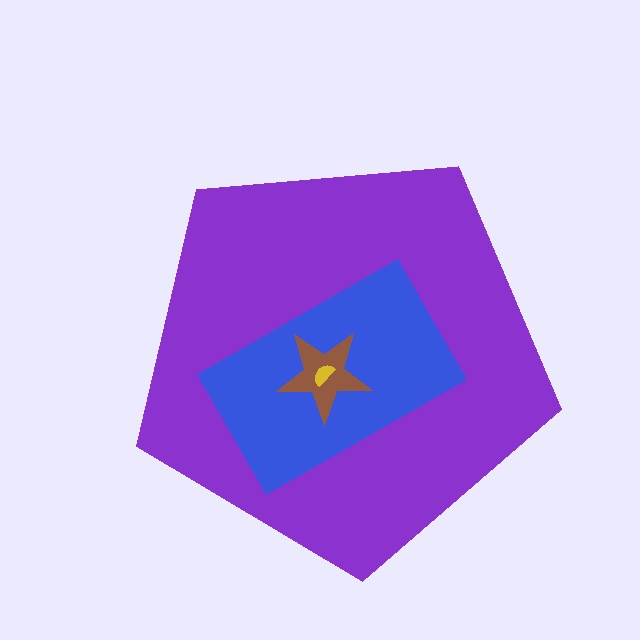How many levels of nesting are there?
4.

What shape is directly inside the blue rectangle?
The brown star.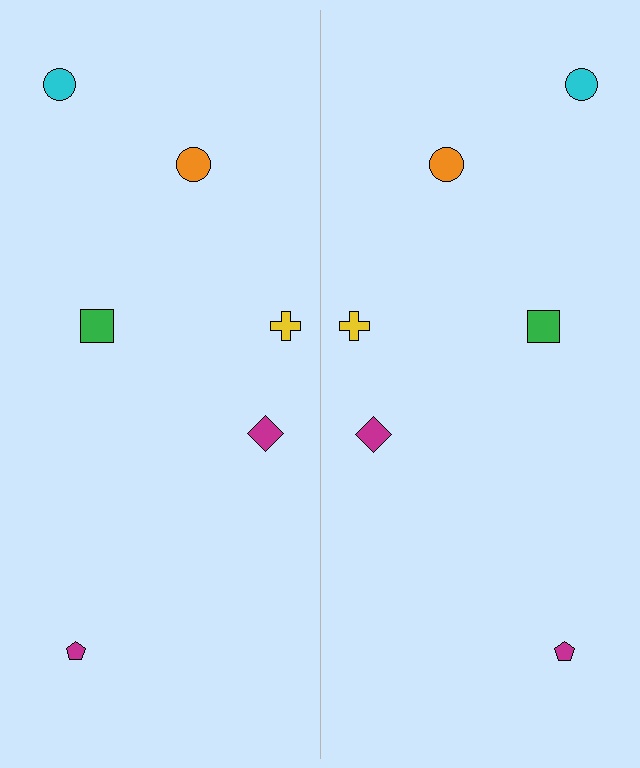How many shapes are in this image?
There are 12 shapes in this image.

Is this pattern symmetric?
Yes, this pattern has bilateral (reflection) symmetry.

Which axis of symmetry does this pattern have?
The pattern has a vertical axis of symmetry running through the center of the image.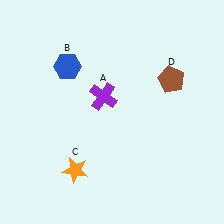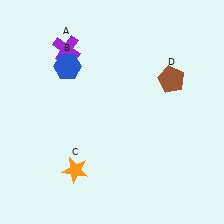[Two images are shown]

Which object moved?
The purple cross (A) moved up.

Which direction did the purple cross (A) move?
The purple cross (A) moved up.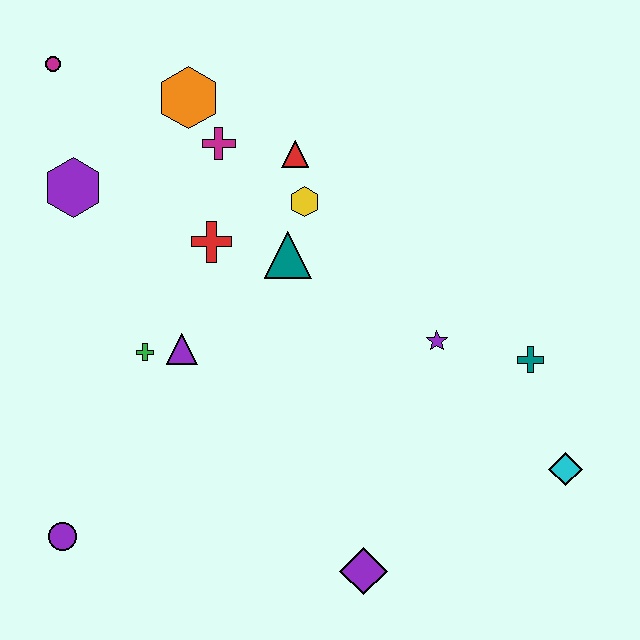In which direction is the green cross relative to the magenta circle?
The green cross is below the magenta circle.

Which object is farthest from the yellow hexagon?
The purple circle is farthest from the yellow hexagon.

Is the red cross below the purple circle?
No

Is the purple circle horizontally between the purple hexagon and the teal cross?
No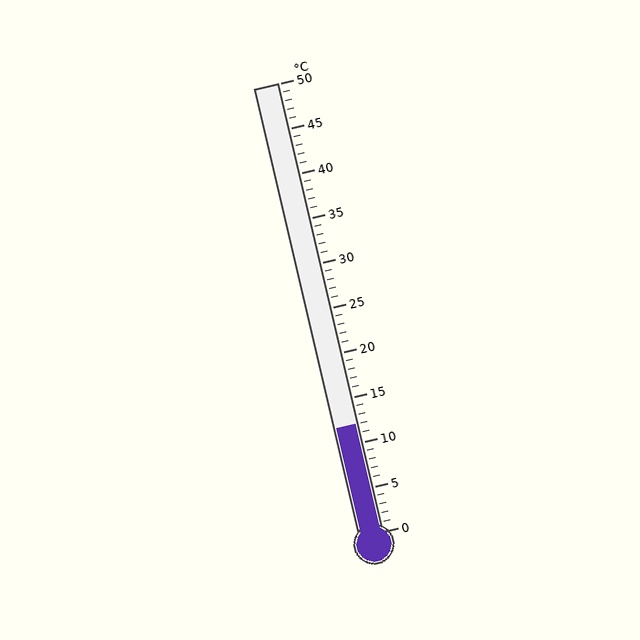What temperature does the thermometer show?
The thermometer shows approximately 12°C.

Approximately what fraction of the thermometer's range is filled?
The thermometer is filled to approximately 25% of its range.